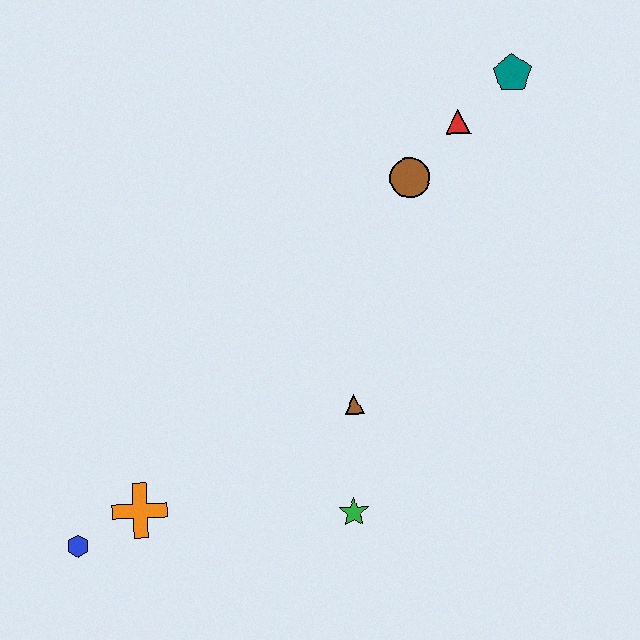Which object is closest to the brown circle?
The red triangle is closest to the brown circle.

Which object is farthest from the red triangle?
The blue hexagon is farthest from the red triangle.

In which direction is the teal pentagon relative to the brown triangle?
The teal pentagon is above the brown triangle.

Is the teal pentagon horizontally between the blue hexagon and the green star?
No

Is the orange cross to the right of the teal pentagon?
No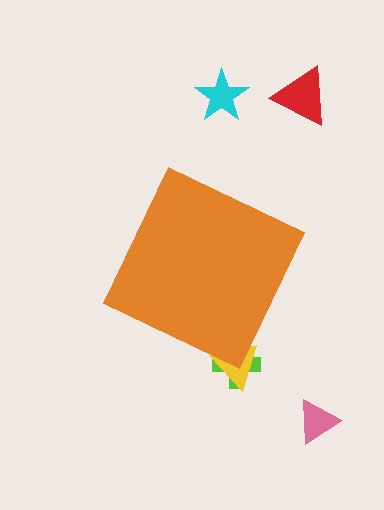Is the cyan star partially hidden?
No, the cyan star is fully visible.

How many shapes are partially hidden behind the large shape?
2 shapes are partially hidden.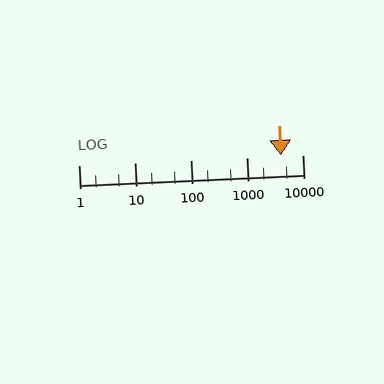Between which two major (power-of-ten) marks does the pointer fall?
The pointer is between 1000 and 10000.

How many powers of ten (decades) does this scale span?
The scale spans 4 decades, from 1 to 10000.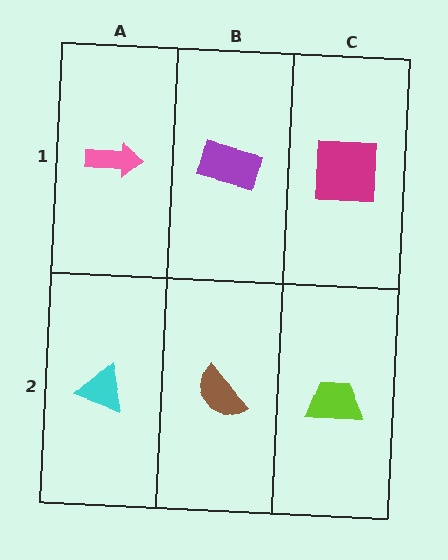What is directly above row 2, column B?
A purple rectangle.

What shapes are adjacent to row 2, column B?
A purple rectangle (row 1, column B), a cyan triangle (row 2, column A), a lime trapezoid (row 2, column C).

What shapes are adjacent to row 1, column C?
A lime trapezoid (row 2, column C), a purple rectangle (row 1, column B).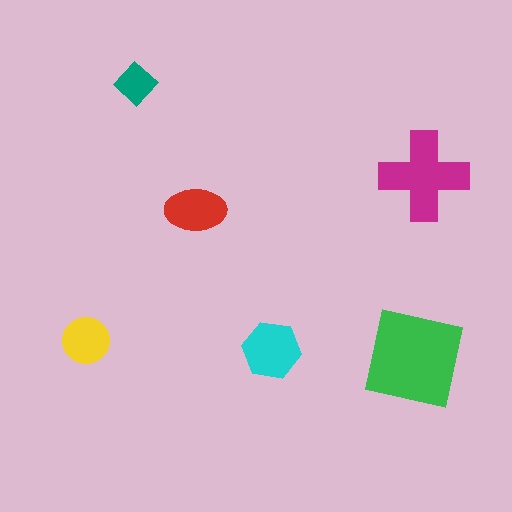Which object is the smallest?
The teal diamond.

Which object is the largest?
The green square.